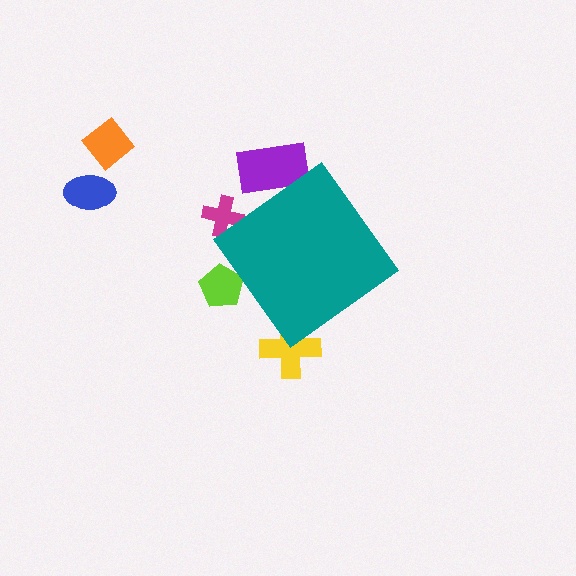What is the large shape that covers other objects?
A teal diamond.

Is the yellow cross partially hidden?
Yes, the yellow cross is partially hidden behind the teal diamond.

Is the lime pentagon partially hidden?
Yes, the lime pentagon is partially hidden behind the teal diamond.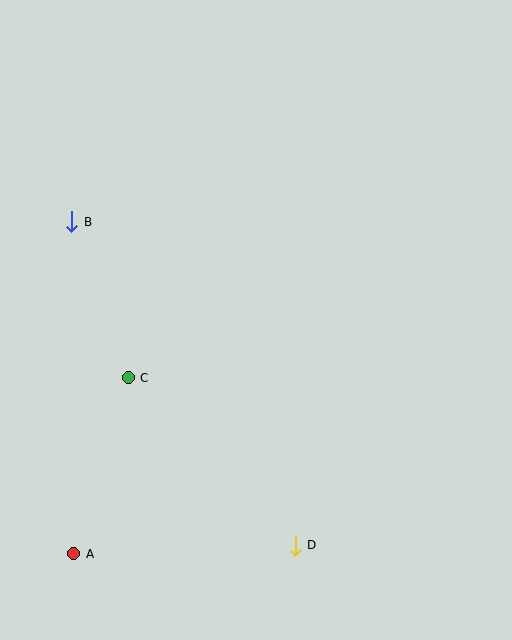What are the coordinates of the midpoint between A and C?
The midpoint between A and C is at (101, 466).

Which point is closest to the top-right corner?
Point B is closest to the top-right corner.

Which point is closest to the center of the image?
Point C at (128, 378) is closest to the center.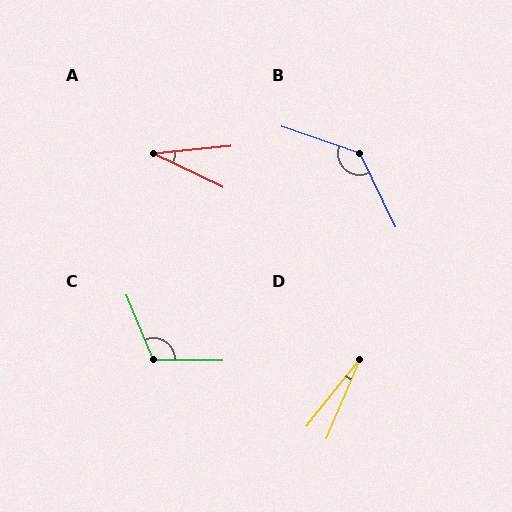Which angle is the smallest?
D, at approximately 16 degrees.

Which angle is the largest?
B, at approximately 135 degrees.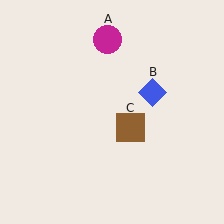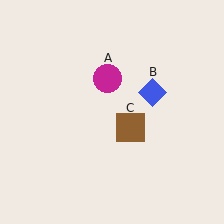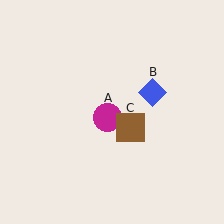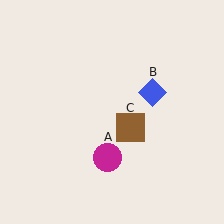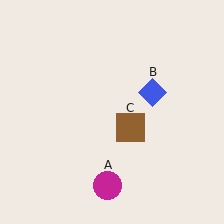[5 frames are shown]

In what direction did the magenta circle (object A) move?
The magenta circle (object A) moved down.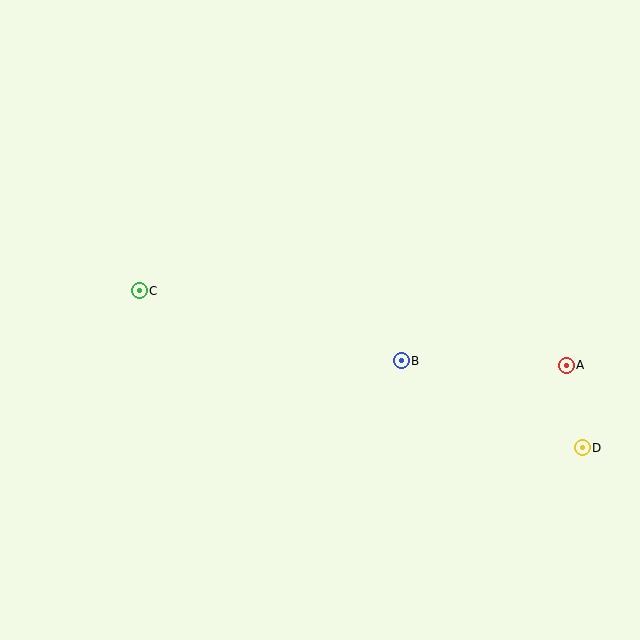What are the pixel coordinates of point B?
Point B is at (401, 361).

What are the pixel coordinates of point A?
Point A is at (566, 365).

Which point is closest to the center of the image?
Point B at (401, 361) is closest to the center.